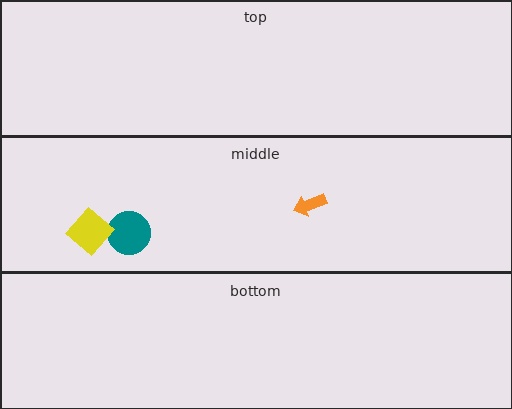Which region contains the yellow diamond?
The middle region.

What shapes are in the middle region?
The teal circle, the orange arrow, the yellow diamond.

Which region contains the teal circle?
The middle region.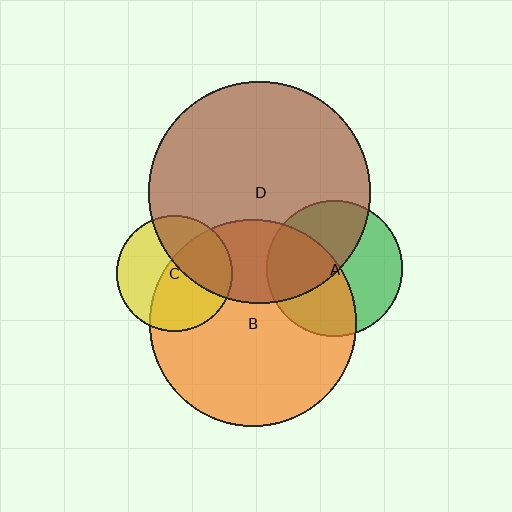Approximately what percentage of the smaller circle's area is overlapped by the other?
Approximately 45%.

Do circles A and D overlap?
Yes.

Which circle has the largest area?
Circle D (brown).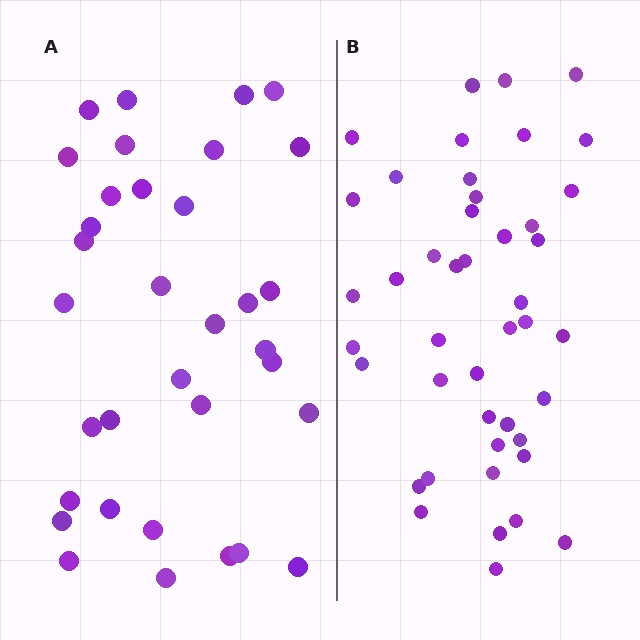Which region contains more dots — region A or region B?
Region B (the right region) has more dots.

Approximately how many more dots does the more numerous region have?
Region B has roughly 10 or so more dots than region A.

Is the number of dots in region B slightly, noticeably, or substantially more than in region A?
Region B has noticeably more, but not dramatically so. The ratio is roughly 1.3 to 1.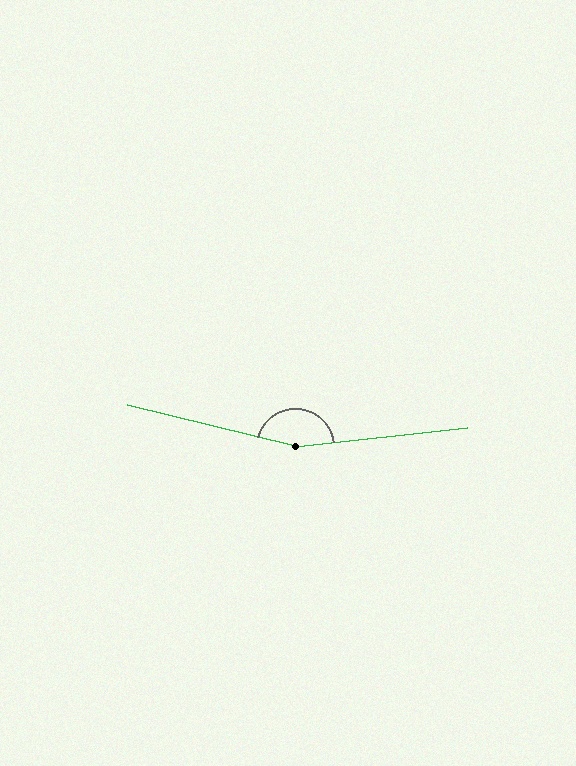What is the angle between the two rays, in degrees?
Approximately 160 degrees.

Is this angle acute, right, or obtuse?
It is obtuse.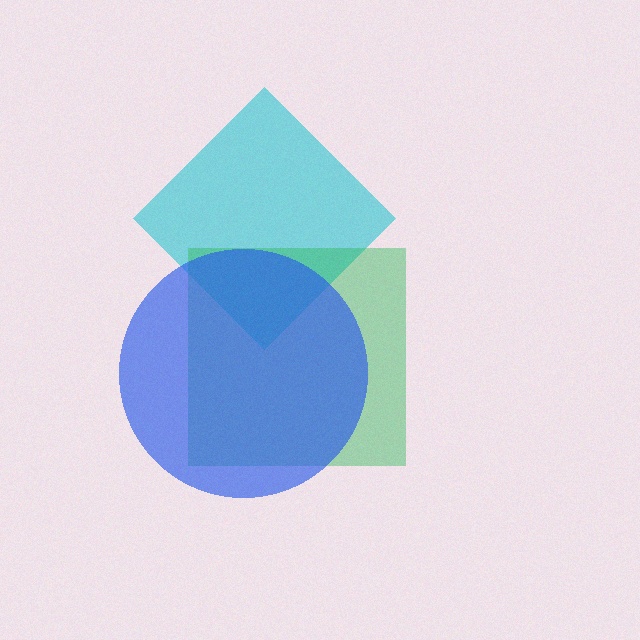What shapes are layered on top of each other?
The layered shapes are: a cyan diamond, a green square, a blue circle.